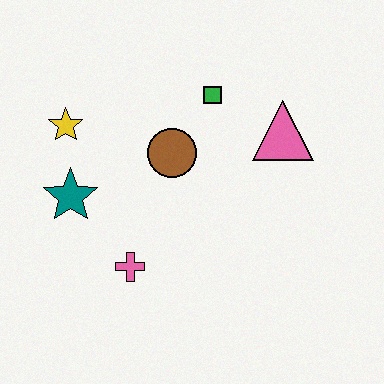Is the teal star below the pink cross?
No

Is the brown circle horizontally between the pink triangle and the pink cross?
Yes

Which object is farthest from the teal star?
The pink triangle is farthest from the teal star.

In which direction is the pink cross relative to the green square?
The pink cross is below the green square.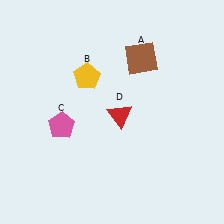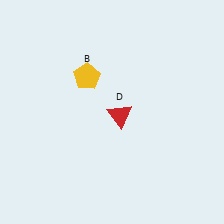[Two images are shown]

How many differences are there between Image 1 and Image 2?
There are 2 differences between the two images.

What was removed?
The brown square (A), the pink pentagon (C) were removed in Image 2.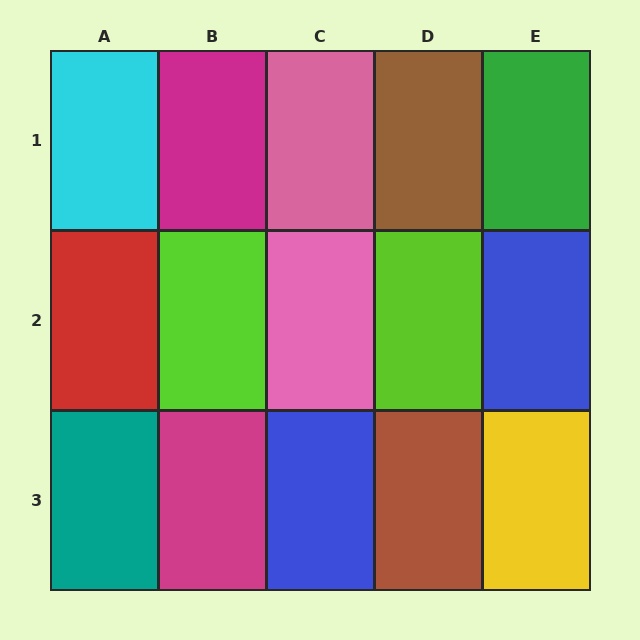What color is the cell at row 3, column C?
Blue.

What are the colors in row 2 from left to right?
Red, lime, pink, lime, blue.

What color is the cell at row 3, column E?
Yellow.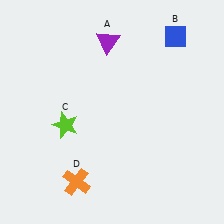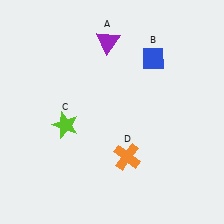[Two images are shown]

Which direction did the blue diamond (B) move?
The blue diamond (B) moved left.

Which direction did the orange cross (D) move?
The orange cross (D) moved right.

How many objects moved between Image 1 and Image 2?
2 objects moved between the two images.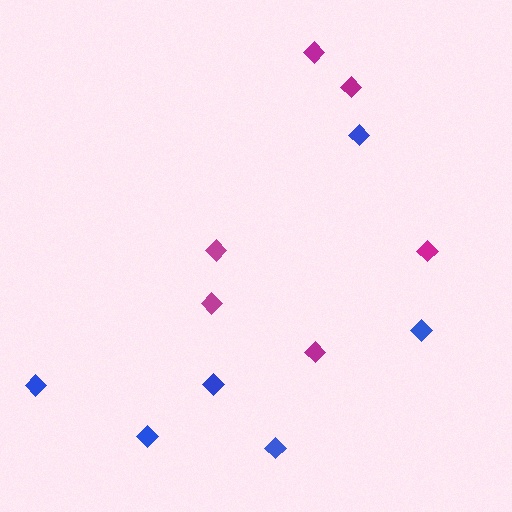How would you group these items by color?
There are 2 groups: one group of magenta diamonds (6) and one group of blue diamonds (6).